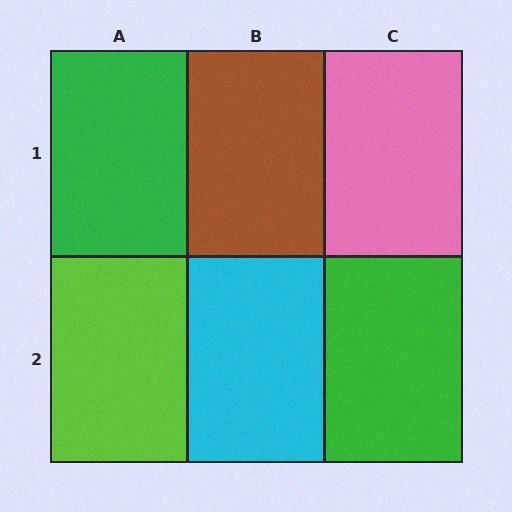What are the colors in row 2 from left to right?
Lime, cyan, green.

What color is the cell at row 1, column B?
Brown.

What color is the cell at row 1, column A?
Green.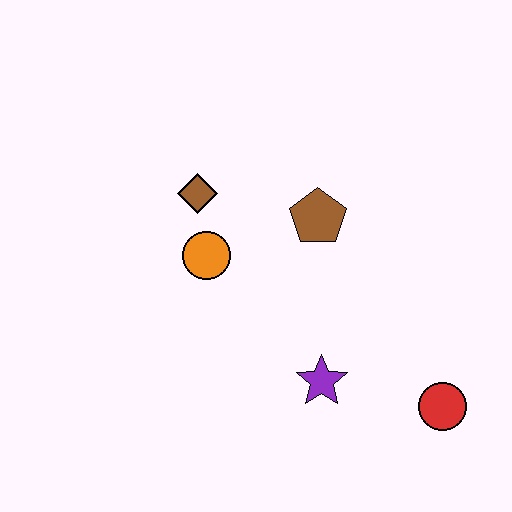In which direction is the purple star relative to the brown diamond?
The purple star is below the brown diamond.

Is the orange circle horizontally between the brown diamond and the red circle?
Yes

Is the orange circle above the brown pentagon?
No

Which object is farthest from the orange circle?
The red circle is farthest from the orange circle.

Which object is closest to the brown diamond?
The orange circle is closest to the brown diamond.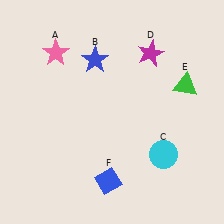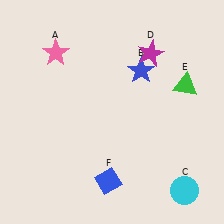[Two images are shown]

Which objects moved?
The objects that moved are: the blue star (B), the cyan circle (C).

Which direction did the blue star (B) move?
The blue star (B) moved right.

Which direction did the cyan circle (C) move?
The cyan circle (C) moved down.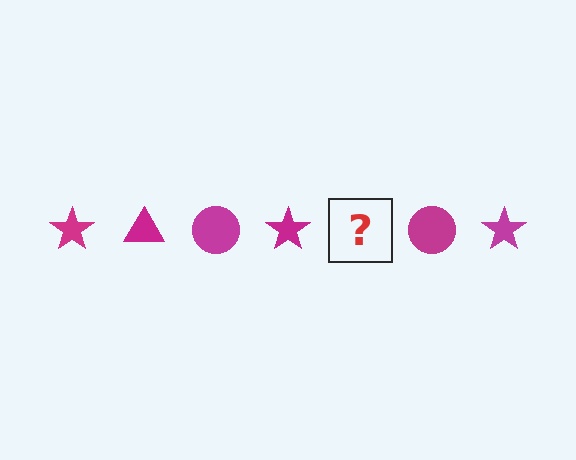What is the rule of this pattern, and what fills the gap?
The rule is that the pattern cycles through star, triangle, circle shapes in magenta. The gap should be filled with a magenta triangle.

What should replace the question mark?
The question mark should be replaced with a magenta triangle.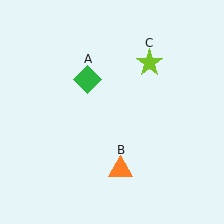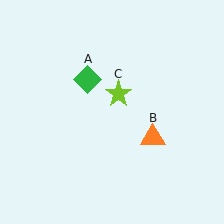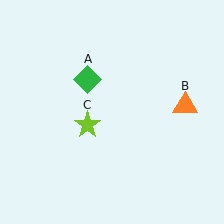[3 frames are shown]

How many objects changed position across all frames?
2 objects changed position: orange triangle (object B), lime star (object C).